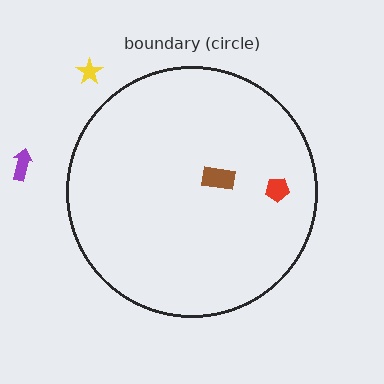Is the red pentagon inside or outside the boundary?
Inside.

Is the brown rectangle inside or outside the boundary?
Inside.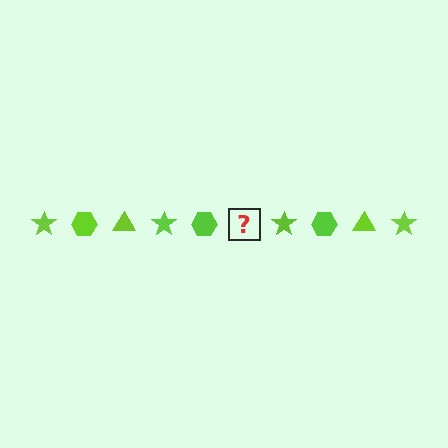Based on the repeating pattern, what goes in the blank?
The blank should be a lime triangle.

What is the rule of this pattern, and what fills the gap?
The rule is that the pattern cycles through star, hexagon, triangle shapes in lime. The gap should be filled with a lime triangle.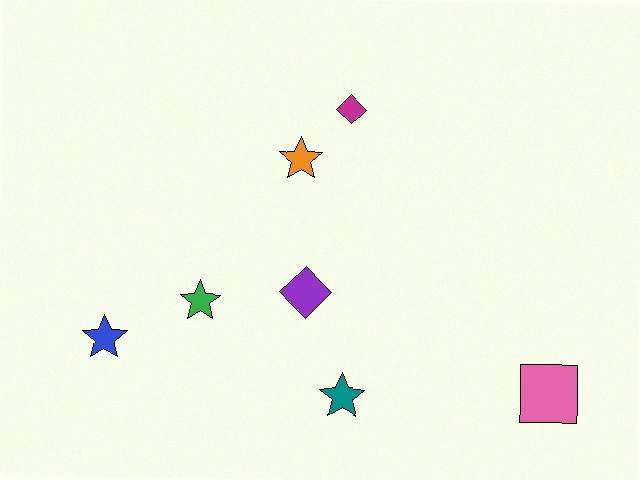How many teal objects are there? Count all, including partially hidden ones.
There is 1 teal object.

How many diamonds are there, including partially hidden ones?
There are 2 diamonds.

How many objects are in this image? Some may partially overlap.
There are 7 objects.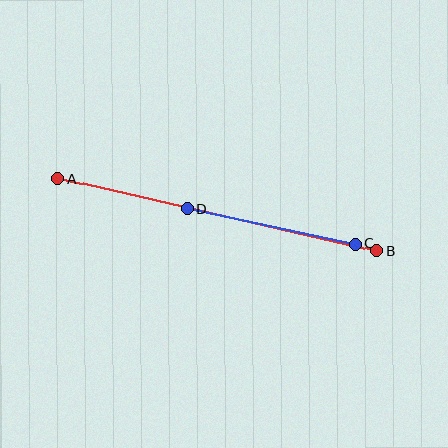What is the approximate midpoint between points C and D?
The midpoint is at approximately (271, 226) pixels.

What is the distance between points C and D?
The distance is approximately 172 pixels.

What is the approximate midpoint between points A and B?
The midpoint is at approximately (217, 215) pixels.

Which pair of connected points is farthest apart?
Points A and B are farthest apart.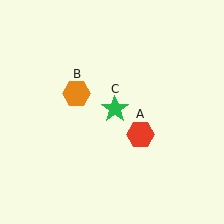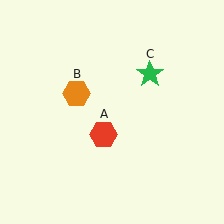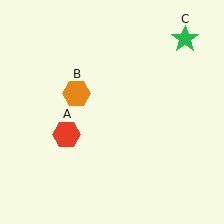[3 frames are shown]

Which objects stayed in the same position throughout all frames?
Orange hexagon (object B) remained stationary.